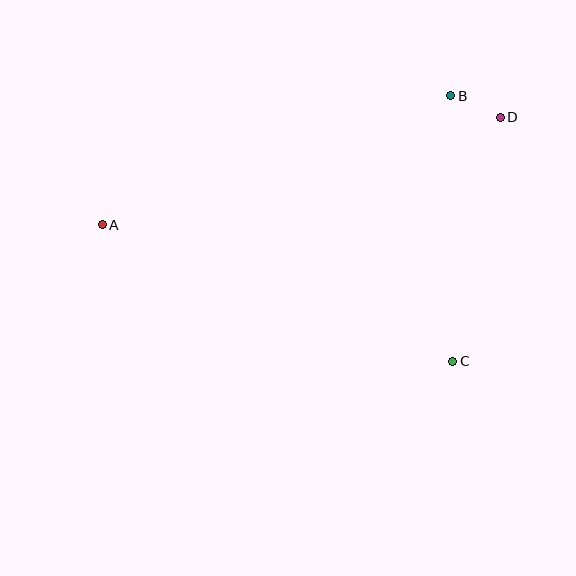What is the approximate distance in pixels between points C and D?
The distance between C and D is approximately 248 pixels.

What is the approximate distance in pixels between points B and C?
The distance between B and C is approximately 265 pixels.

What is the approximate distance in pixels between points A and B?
The distance between A and B is approximately 372 pixels.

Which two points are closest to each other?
Points B and D are closest to each other.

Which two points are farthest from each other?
Points A and D are farthest from each other.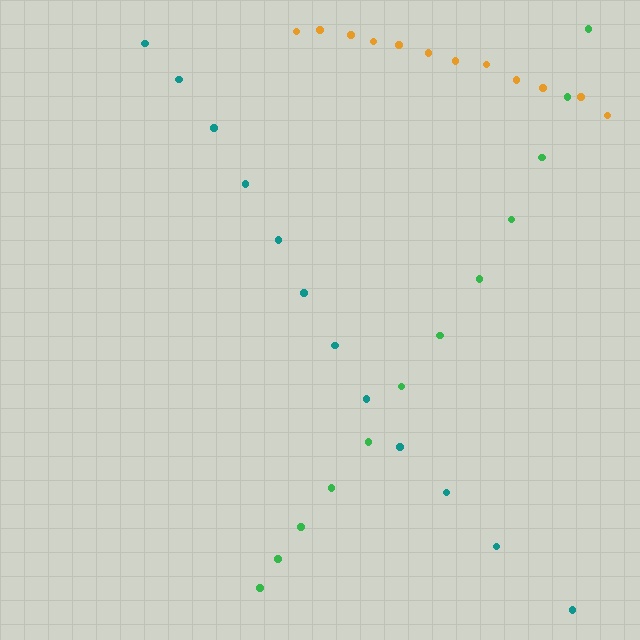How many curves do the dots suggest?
There are 3 distinct paths.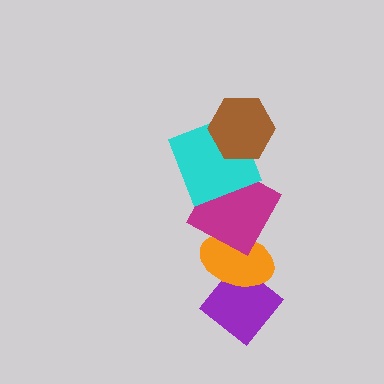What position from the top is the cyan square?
The cyan square is 2nd from the top.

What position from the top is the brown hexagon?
The brown hexagon is 1st from the top.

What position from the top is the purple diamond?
The purple diamond is 5th from the top.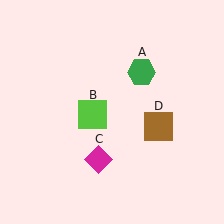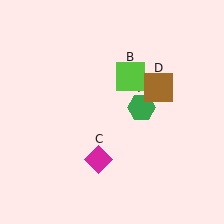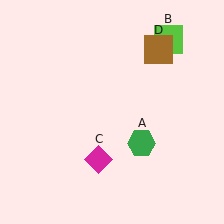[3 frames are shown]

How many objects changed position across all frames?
3 objects changed position: green hexagon (object A), lime square (object B), brown square (object D).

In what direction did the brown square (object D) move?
The brown square (object D) moved up.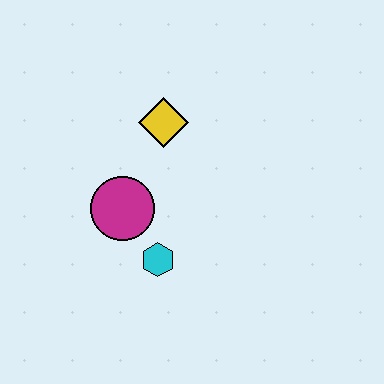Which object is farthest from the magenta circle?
The yellow diamond is farthest from the magenta circle.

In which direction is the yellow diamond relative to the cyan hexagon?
The yellow diamond is above the cyan hexagon.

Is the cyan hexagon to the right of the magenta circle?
Yes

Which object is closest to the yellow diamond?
The magenta circle is closest to the yellow diamond.